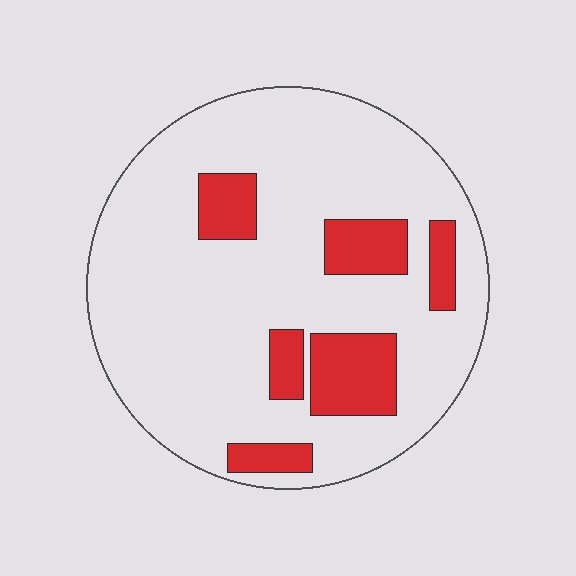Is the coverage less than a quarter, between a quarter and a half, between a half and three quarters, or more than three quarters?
Less than a quarter.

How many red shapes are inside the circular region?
6.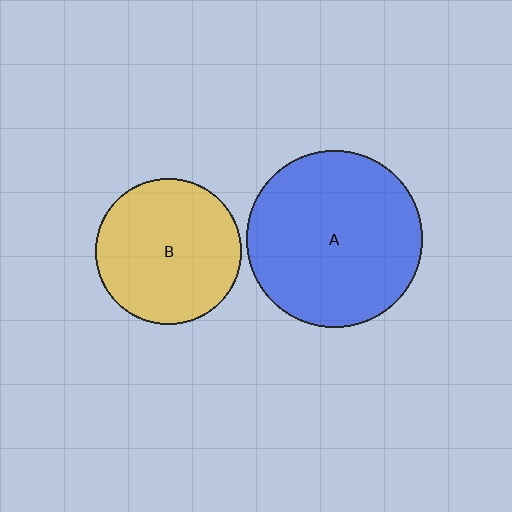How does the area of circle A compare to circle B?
Approximately 1.5 times.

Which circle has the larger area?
Circle A (blue).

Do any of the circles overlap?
No, none of the circles overlap.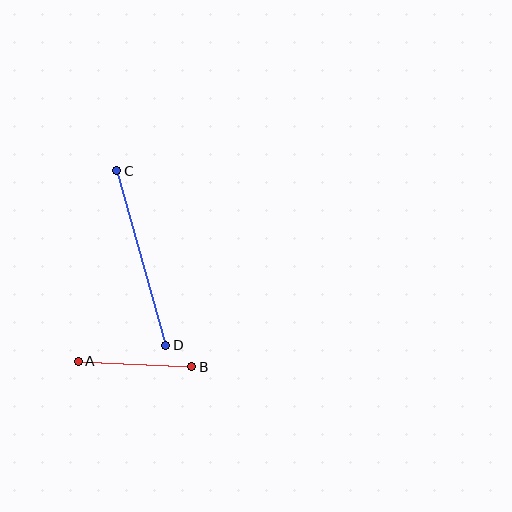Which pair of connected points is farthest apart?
Points C and D are farthest apart.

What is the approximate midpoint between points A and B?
The midpoint is at approximately (135, 364) pixels.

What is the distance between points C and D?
The distance is approximately 181 pixels.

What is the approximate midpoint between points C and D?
The midpoint is at approximately (141, 258) pixels.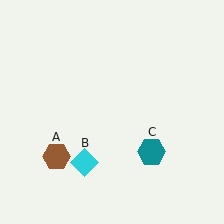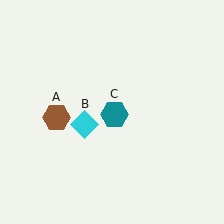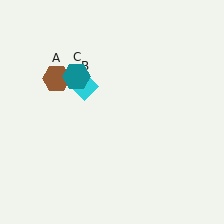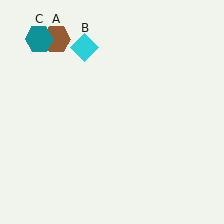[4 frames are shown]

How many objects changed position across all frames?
3 objects changed position: brown hexagon (object A), cyan diamond (object B), teal hexagon (object C).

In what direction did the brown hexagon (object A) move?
The brown hexagon (object A) moved up.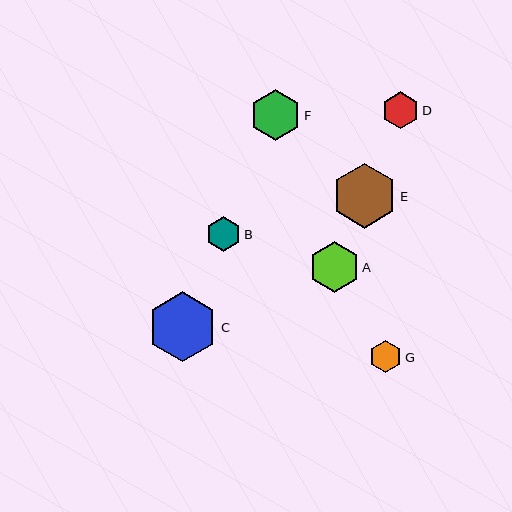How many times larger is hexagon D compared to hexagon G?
Hexagon D is approximately 1.1 times the size of hexagon G.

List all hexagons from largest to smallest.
From largest to smallest: C, E, A, F, D, B, G.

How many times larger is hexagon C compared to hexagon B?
Hexagon C is approximately 2.0 times the size of hexagon B.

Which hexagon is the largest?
Hexagon C is the largest with a size of approximately 70 pixels.